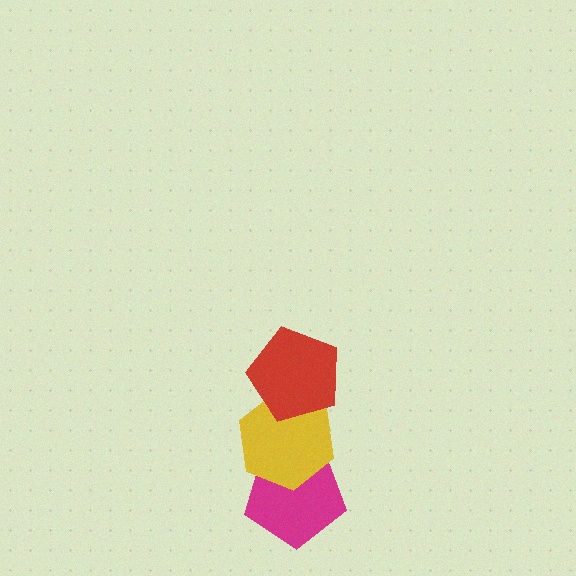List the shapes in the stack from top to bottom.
From top to bottom: the red pentagon, the yellow hexagon, the magenta pentagon.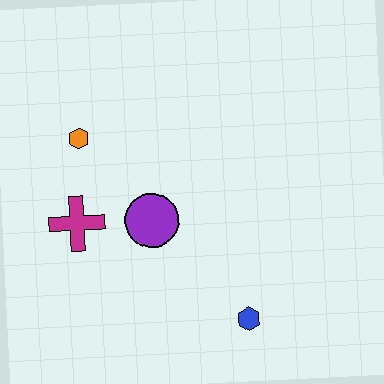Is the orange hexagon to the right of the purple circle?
No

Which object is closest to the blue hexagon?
The purple circle is closest to the blue hexagon.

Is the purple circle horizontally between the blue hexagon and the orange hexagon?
Yes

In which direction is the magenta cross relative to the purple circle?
The magenta cross is to the left of the purple circle.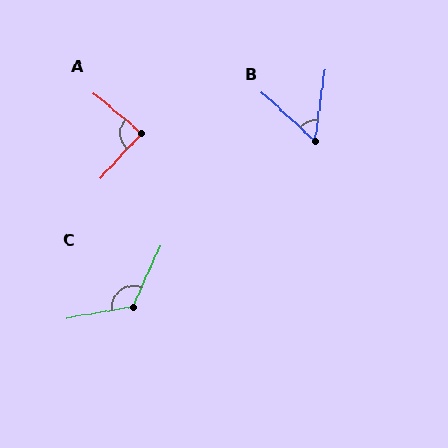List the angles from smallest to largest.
B (55°), A (88°), C (125°).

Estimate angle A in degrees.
Approximately 88 degrees.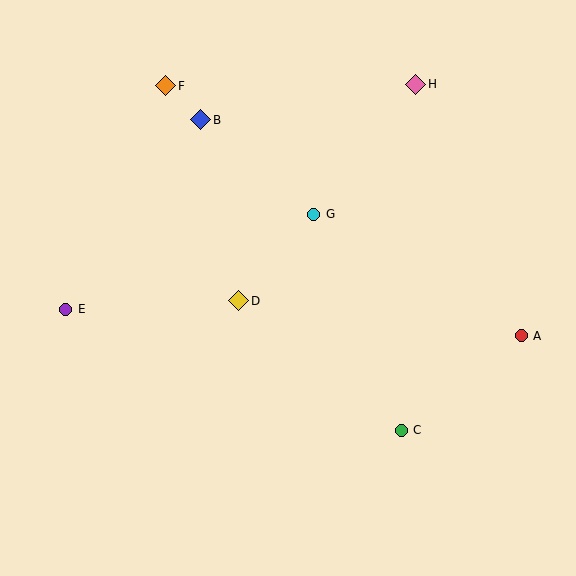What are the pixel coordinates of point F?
Point F is at (166, 86).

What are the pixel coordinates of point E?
Point E is at (66, 309).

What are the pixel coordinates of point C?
Point C is at (401, 430).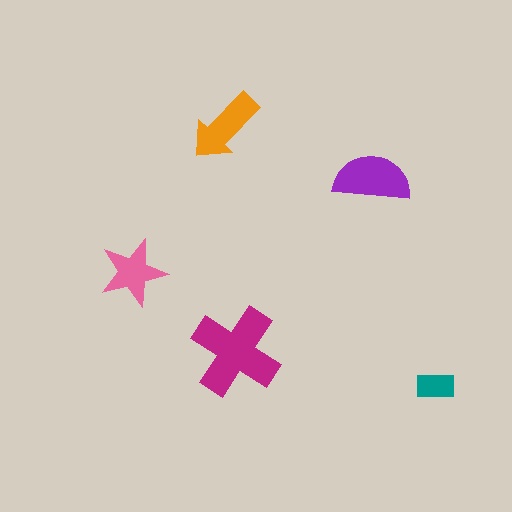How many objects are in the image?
There are 5 objects in the image.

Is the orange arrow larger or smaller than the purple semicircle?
Smaller.